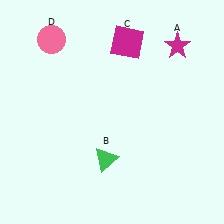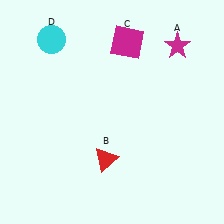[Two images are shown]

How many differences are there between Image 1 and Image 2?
There are 2 differences between the two images.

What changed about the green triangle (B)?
In Image 1, B is green. In Image 2, it changed to red.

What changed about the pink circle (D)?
In Image 1, D is pink. In Image 2, it changed to cyan.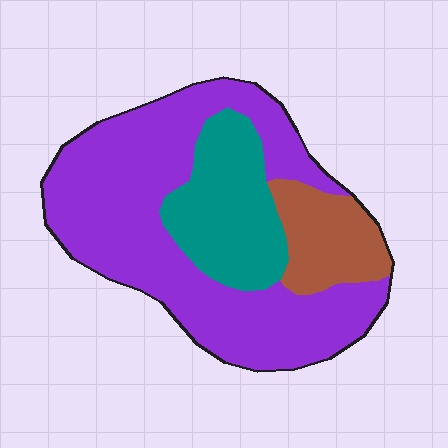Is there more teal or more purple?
Purple.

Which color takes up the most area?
Purple, at roughly 65%.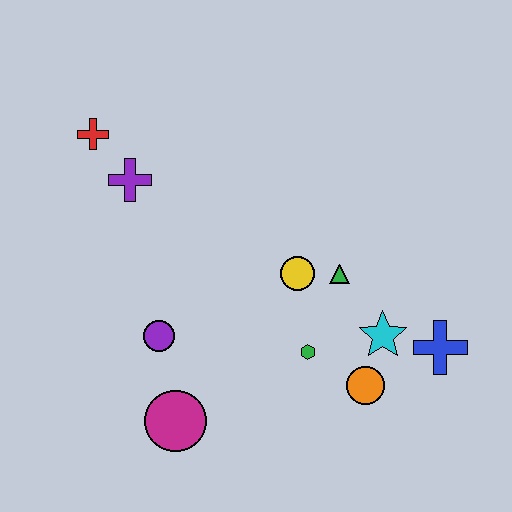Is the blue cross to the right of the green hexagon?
Yes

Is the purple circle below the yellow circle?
Yes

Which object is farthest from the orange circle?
The red cross is farthest from the orange circle.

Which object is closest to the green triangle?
The yellow circle is closest to the green triangle.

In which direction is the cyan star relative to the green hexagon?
The cyan star is to the right of the green hexagon.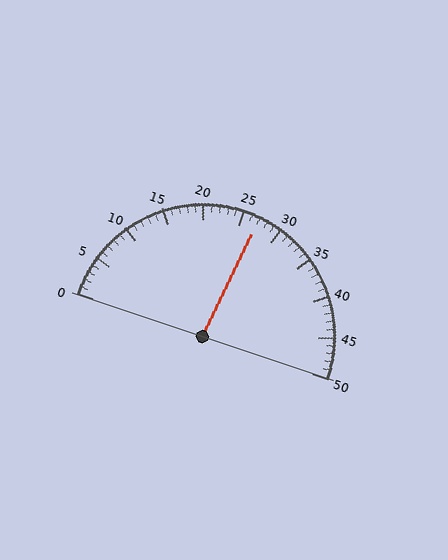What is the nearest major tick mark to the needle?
The nearest major tick mark is 25.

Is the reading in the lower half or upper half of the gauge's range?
The reading is in the upper half of the range (0 to 50).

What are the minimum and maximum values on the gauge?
The gauge ranges from 0 to 50.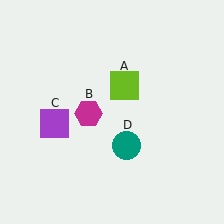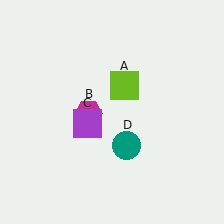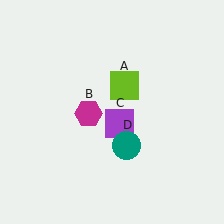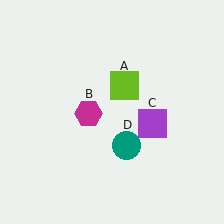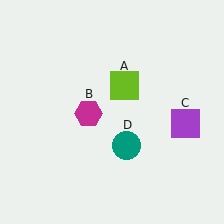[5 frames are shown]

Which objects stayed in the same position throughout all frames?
Lime square (object A) and magenta hexagon (object B) and teal circle (object D) remained stationary.